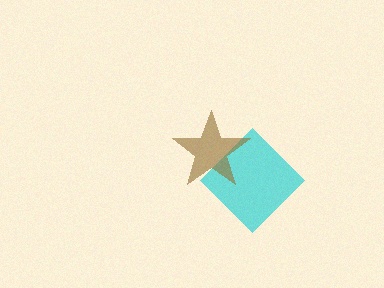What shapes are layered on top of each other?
The layered shapes are: a cyan diamond, a brown star.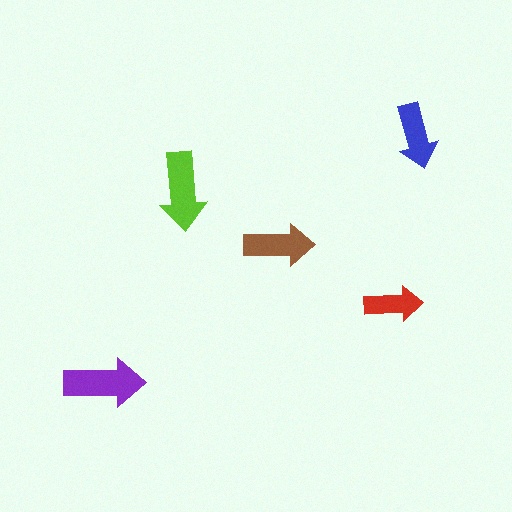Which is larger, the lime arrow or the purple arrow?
The purple one.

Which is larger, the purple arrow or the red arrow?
The purple one.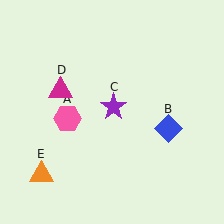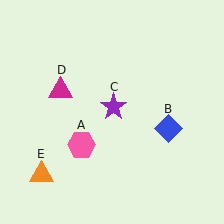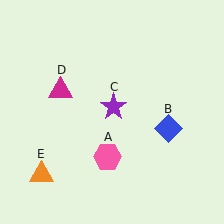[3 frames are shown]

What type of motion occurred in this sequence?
The pink hexagon (object A) rotated counterclockwise around the center of the scene.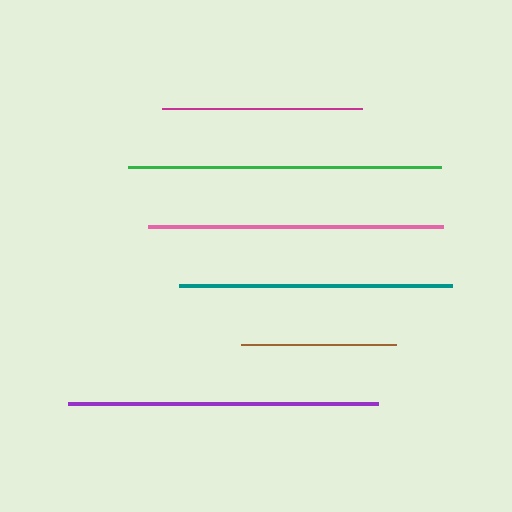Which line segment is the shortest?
The brown line is the shortest at approximately 155 pixels.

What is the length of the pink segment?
The pink segment is approximately 295 pixels long.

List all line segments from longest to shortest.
From longest to shortest: green, purple, pink, teal, magenta, brown.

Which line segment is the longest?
The green line is the longest at approximately 313 pixels.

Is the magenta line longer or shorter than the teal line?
The teal line is longer than the magenta line.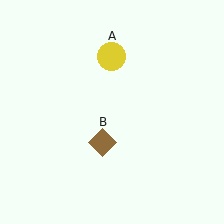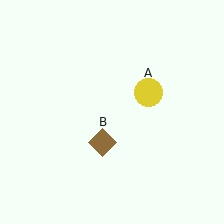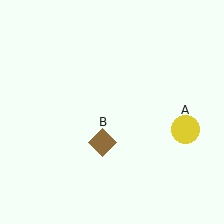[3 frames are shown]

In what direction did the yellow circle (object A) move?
The yellow circle (object A) moved down and to the right.